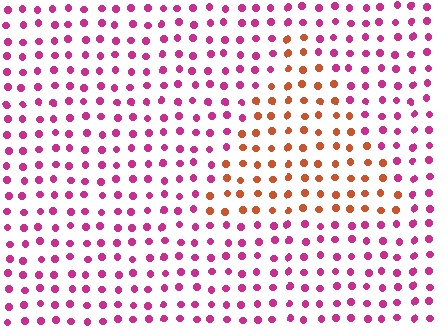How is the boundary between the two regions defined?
The boundary is defined purely by a slight shift in hue (about 53 degrees). Spacing, size, and orientation are identical on both sides.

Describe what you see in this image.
The image is filled with small magenta elements in a uniform arrangement. A triangle-shaped region is visible where the elements are tinted to a slightly different hue, forming a subtle color boundary.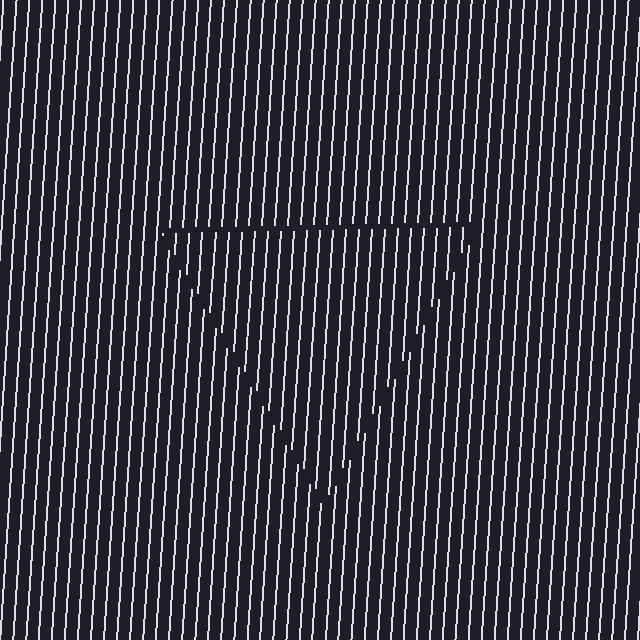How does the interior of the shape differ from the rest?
The interior of the shape contains the same grating, shifted by half a period — the contour is defined by the phase discontinuity where line-ends from the inner and outer gratings abut.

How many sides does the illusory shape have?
3 sides — the line-ends trace a triangle.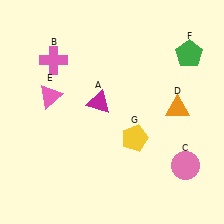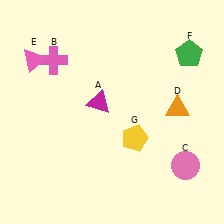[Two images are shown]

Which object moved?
The pink triangle (E) moved up.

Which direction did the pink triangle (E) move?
The pink triangle (E) moved up.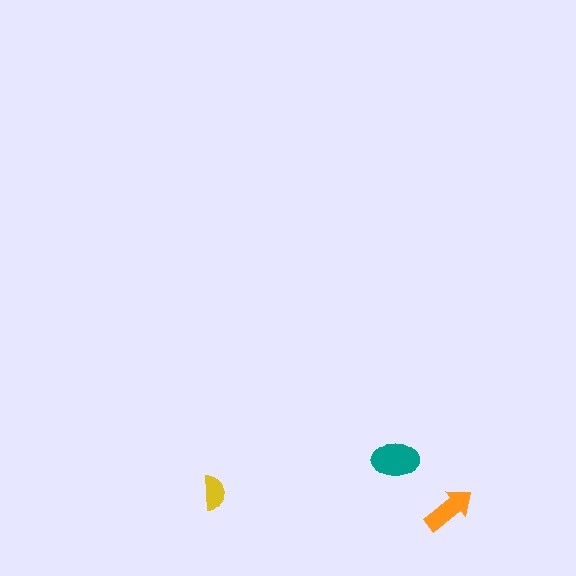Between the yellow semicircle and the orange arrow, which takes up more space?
The orange arrow.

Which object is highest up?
The teal ellipse is topmost.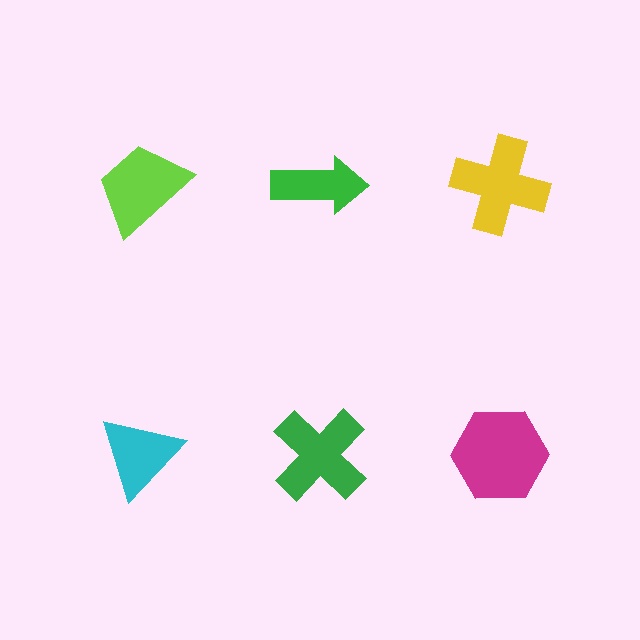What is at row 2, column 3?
A magenta hexagon.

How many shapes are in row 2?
3 shapes.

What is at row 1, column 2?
A green arrow.